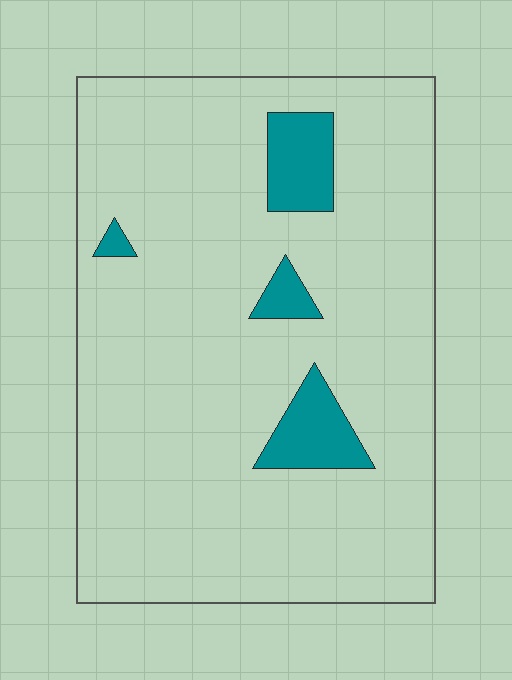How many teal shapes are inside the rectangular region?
4.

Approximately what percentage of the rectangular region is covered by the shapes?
Approximately 10%.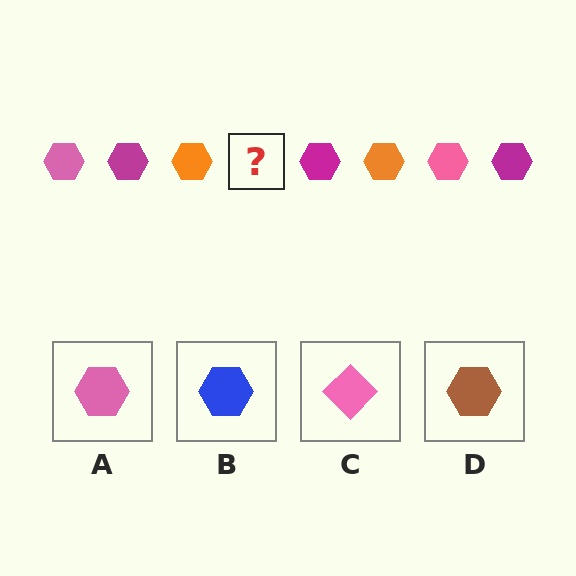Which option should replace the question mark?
Option A.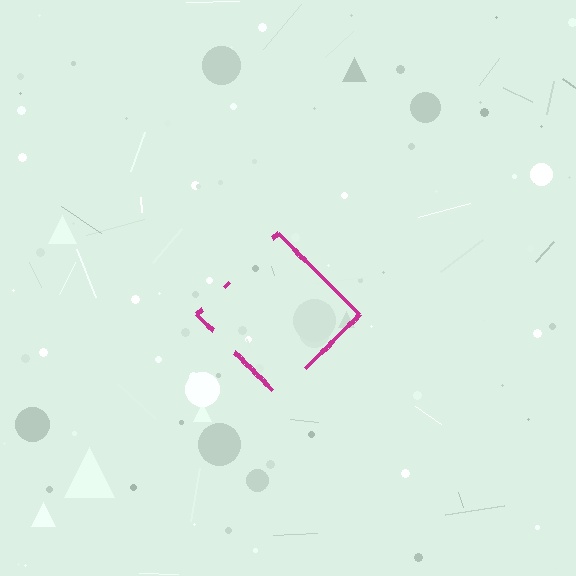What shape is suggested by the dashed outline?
The dashed outline suggests a diamond.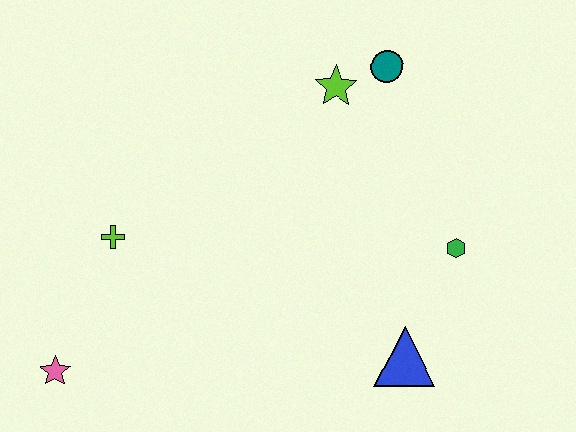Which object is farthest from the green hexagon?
The pink star is farthest from the green hexagon.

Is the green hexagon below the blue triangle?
No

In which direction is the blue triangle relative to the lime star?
The blue triangle is below the lime star.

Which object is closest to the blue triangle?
The green hexagon is closest to the blue triangle.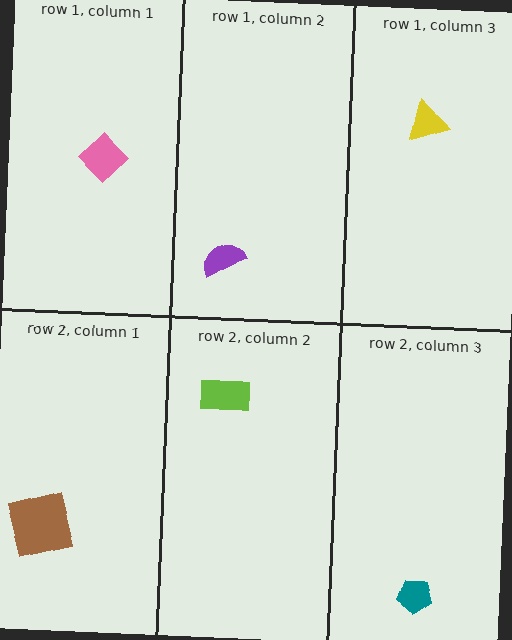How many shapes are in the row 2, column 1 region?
1.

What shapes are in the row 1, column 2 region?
The purple semicircle.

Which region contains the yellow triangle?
The row 1, column 3 region.